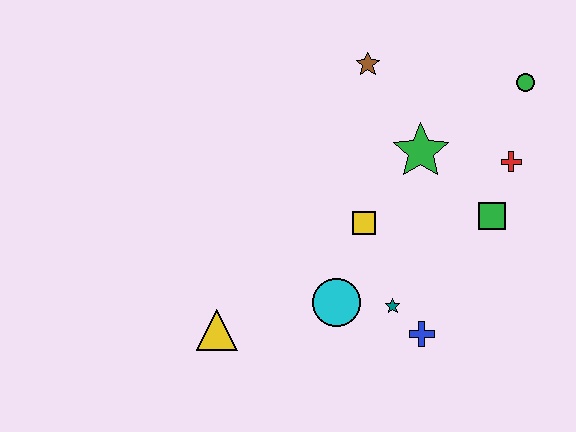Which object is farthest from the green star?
The yellow triangle is farthest from the green star.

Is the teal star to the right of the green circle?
No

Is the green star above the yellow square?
Yes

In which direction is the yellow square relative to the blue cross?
The yellow square is above the blue cross.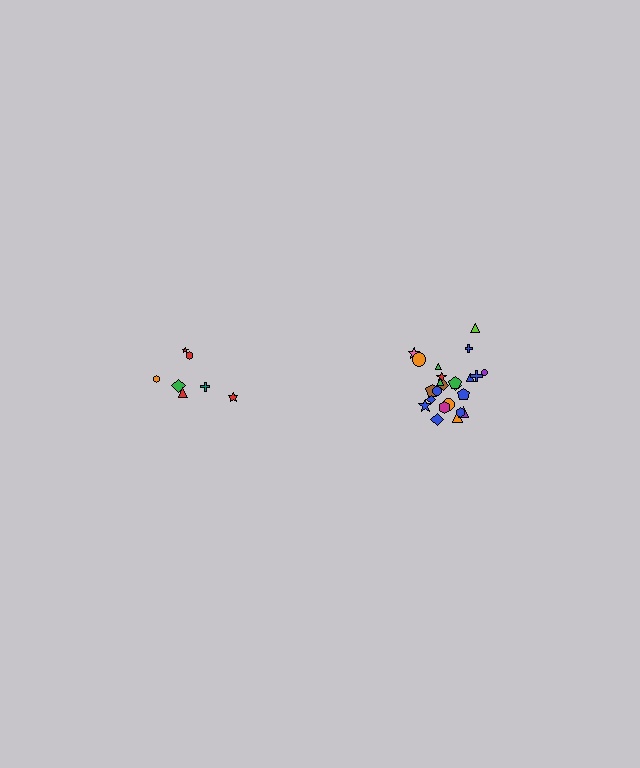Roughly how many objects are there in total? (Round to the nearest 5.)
Roughly 30 objects in total.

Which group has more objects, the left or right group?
The right group.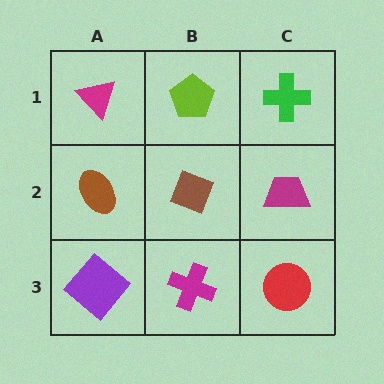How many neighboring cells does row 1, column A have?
2.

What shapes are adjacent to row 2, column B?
A lime pentagon (row 1, column B), a magenta cross (row 3, column B), a brown ellipse (row 2, column A), a magenta trapezoid (row 2, column C).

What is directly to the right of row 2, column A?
A brown diamond.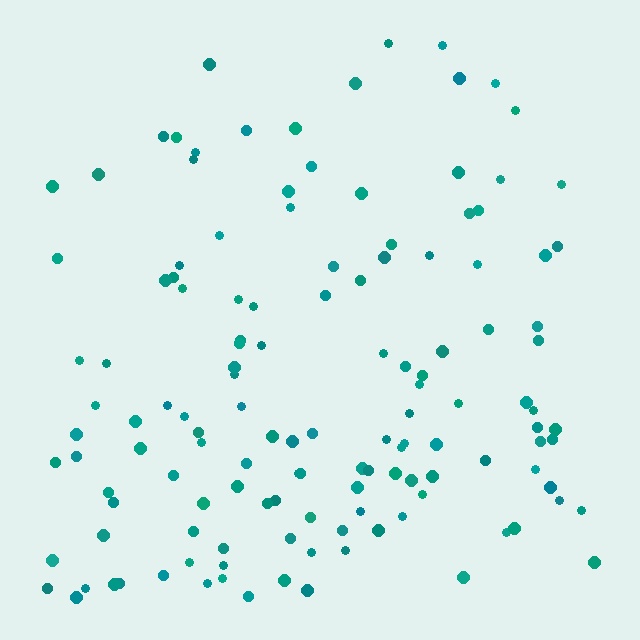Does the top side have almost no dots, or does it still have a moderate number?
Still a moderate number, just noticeably fewer than the bottom.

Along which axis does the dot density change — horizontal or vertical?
Vertical.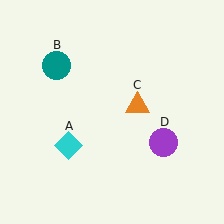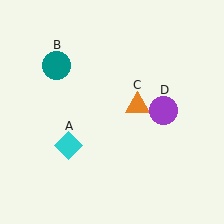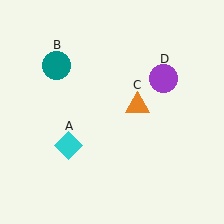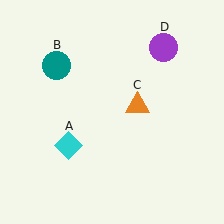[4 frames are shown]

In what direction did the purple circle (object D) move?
The purple circle (object D) moved up.